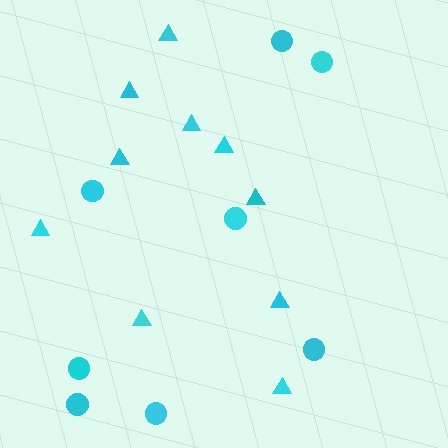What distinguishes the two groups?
There are 2 groups: one group of triangles (10) and one group of circles (8).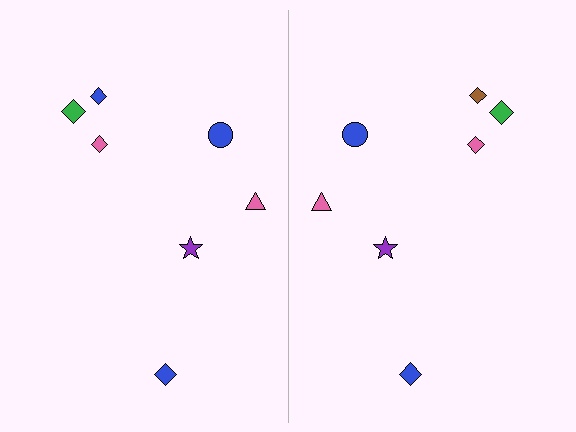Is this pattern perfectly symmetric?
No, the pattern is not perfectly symmetric. The brown diamond on the right side breaks the symmetry — its mirror counterpart is blue.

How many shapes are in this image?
There are 14 shapes in this image.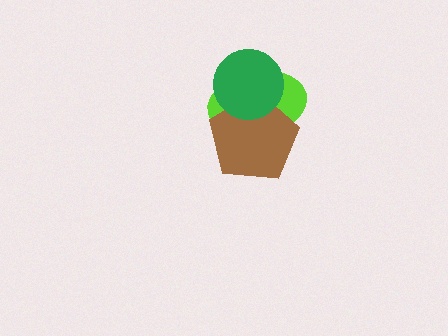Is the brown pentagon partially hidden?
Yes, it is partially covered by another shape.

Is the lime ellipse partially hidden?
Yes, it is partially covered by another shape.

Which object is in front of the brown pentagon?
The green circle is in front of the brown pentagon.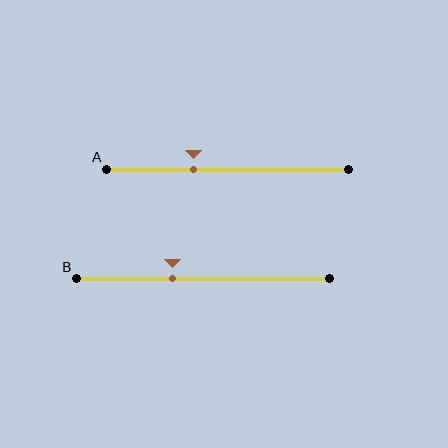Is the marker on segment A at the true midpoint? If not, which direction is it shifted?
No, the marker on segment A is shifted to the left by about 14% of the segment length.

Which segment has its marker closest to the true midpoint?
Segment B has its marker closest to the true midpoint.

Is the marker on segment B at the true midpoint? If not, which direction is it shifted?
No, the marker on segment B is shifted to the left by about 12% of the segment length.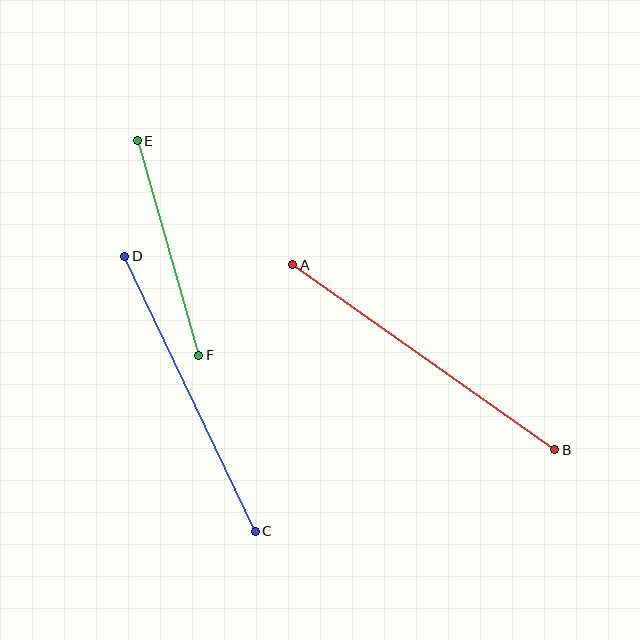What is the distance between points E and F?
The distance is approximately 223 pixels.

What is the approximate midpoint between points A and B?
The midpoint is at approximately (424, 357) pixels.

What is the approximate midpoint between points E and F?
The midpoint is at approximately (168, 248) pixels.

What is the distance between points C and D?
The distance is approximately 304 pixels.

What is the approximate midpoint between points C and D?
The midpoint is at approximately (190, 394) pixels.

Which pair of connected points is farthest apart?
Points A and B are farthest apart.